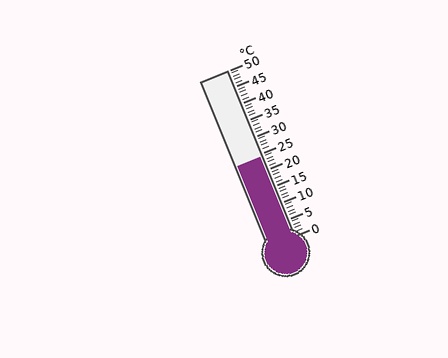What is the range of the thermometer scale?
The thermometer scale ranges from 0°C to 50°C.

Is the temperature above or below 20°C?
The temperature is above 20°C.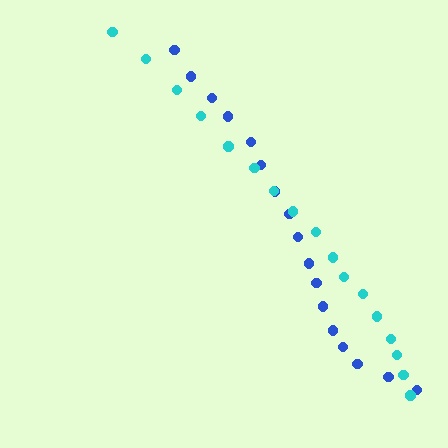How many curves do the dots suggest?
There are 2 distinct paths.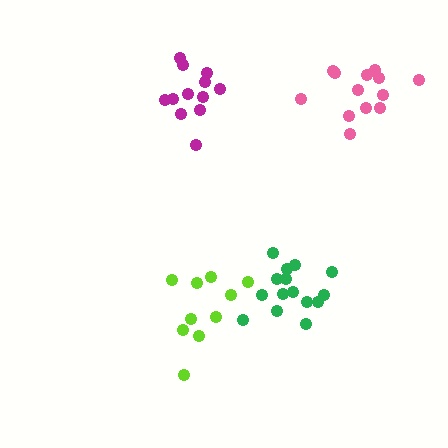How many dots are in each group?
Group 1: 10 dots, Group 2: 15 dots, Group 3: 13 dots, Group 4: 12 dots (50 total).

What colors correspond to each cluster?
The clusters are colored: lime, green, pink, magenta.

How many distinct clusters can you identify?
There are 4 distinct clusters.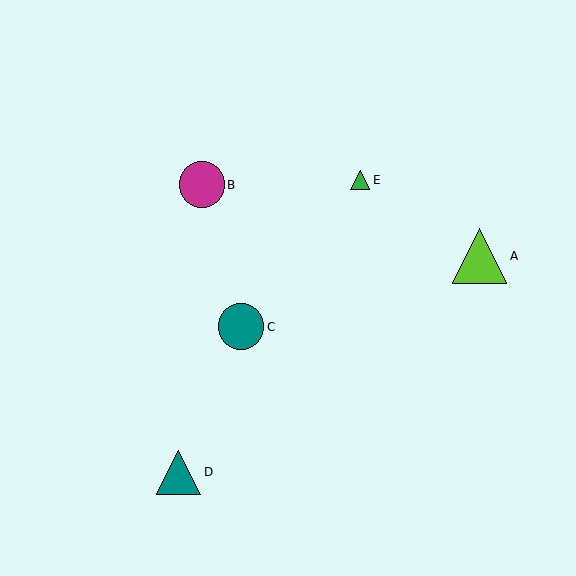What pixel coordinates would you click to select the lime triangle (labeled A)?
Click at (480, 256) to select the lime triangle A.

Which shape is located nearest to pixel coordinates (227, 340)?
The teal circle (labeled C) at (241, 327) is nearest to that location.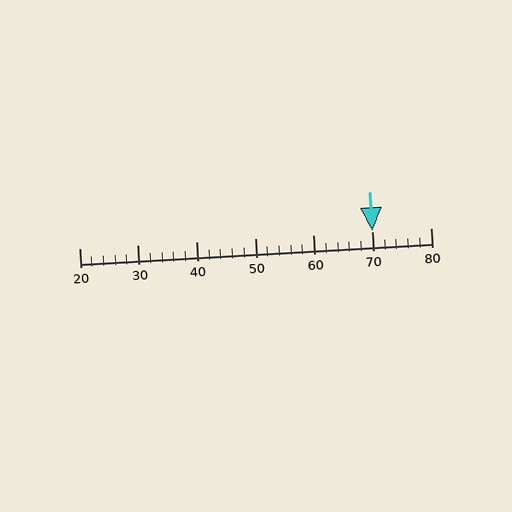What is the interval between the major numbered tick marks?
The major tick marks are spaced 10 units apart.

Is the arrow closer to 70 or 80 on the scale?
The arrow is closer to 70.